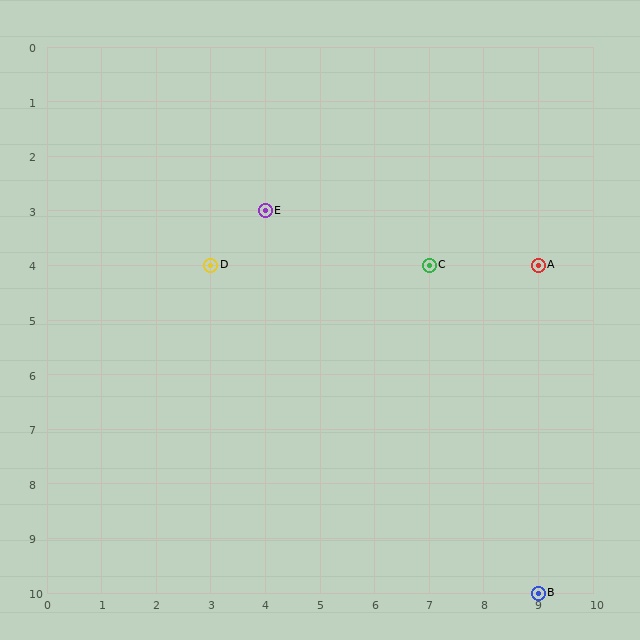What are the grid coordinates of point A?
Point A is at grid coordinates (9, 4).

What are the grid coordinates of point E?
Point E is at grid coordinates (4, 3).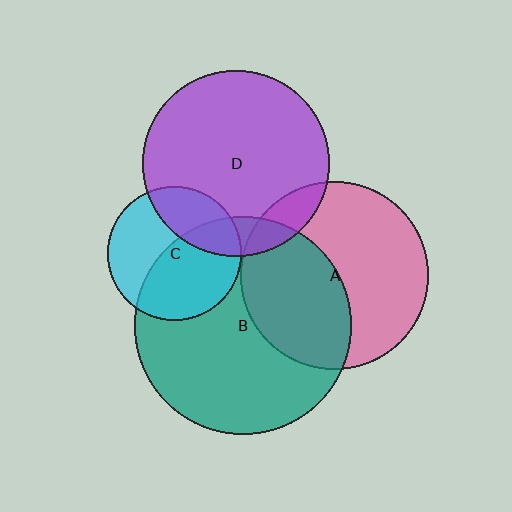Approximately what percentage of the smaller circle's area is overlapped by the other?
Approximately 50%.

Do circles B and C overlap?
Yes.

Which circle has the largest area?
Circle B (teal).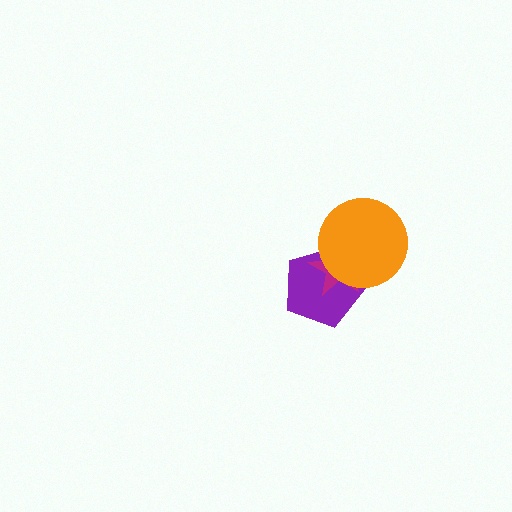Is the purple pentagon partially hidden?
Yes, it is partially covered by another shape.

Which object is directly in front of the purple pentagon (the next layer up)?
The magenta star is directly in front of the purple pentagon.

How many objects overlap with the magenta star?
2 objects overlap with the magenta star.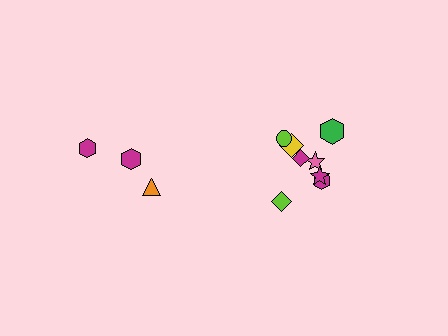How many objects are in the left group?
There are 3 objects.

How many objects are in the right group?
There are 8 objects.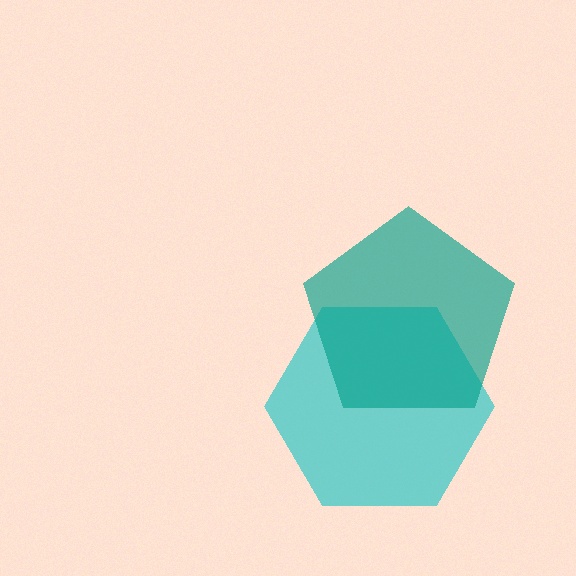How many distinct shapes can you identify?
There are 2 distinct shapes: a cyan hexagon, a teal pentagon.